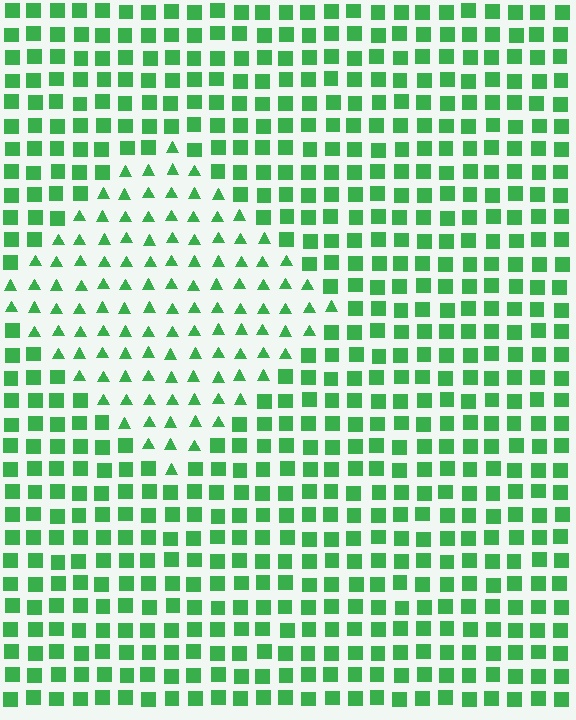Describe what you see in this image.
The image is filled with small green elements arranged in a uniform grid. A diamond-shaped region contains triangles, while the surrounding area contains squares. The boundary is defined purely by the change in element shape.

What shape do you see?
I see a diamond.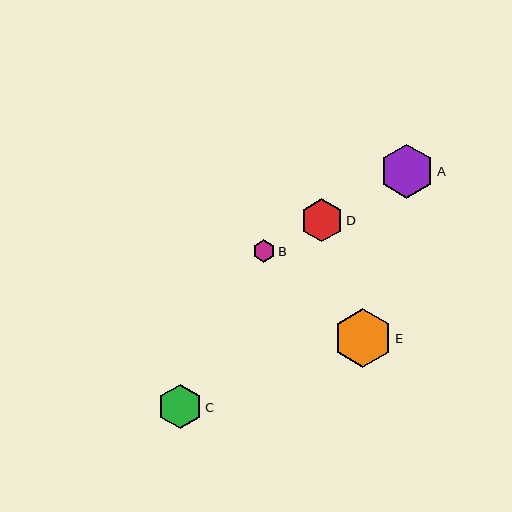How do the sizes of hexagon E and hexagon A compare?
Hexagon E and hexagon A are approximately the same size.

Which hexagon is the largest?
Hexagon E is the largest with a size of approximately 59 pixels.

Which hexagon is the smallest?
Hexagon B is the smallest with a size of approximately 22 pixels.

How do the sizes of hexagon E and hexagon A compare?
Hexagon E and hexagon A are approximately the same size.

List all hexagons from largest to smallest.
From largest to smallest: E, A, C, D, B.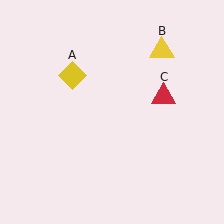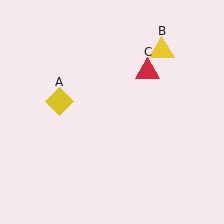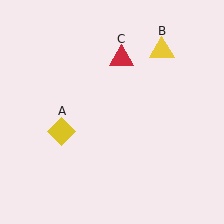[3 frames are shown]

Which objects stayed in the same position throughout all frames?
Yellow triangle (object B) remained stationary.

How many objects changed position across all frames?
2 objects changed position: yellow diamond (object A), red triangle (object C).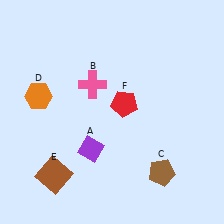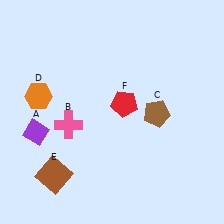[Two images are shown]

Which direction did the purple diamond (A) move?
The purple diamond (A) moved left.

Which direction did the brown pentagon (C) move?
The brown pentagon (C) moved up.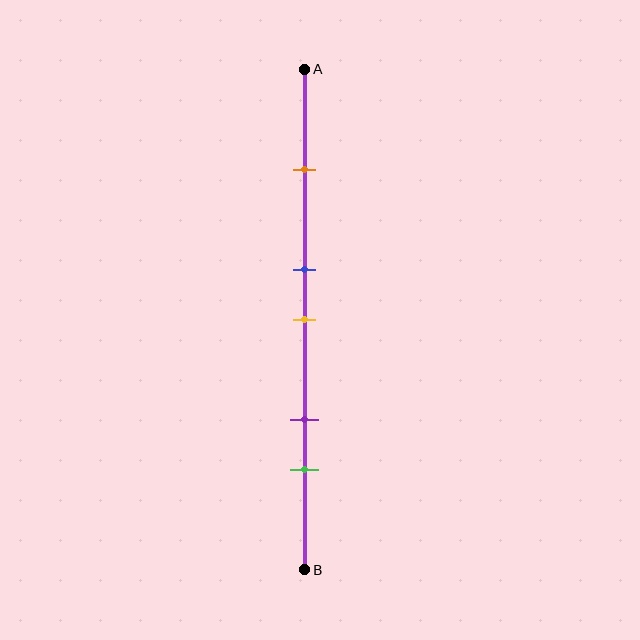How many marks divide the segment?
There are 5 marks dividing the segment.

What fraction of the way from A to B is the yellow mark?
The yellow mark is approximately 50% (0.5) of the way from A to B.